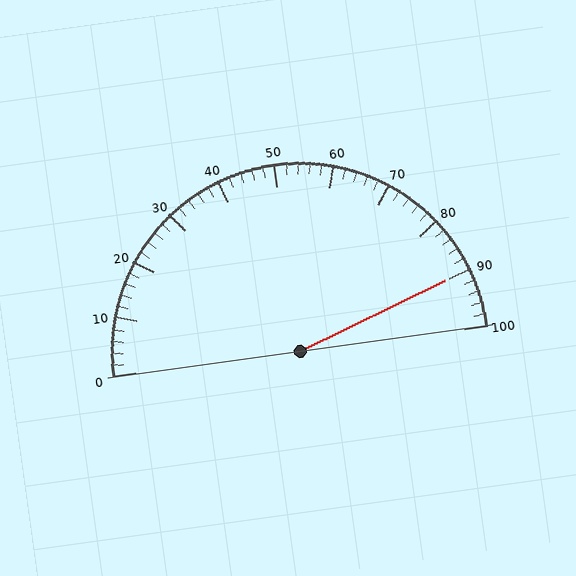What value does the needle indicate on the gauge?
The needle indicates approximately 90.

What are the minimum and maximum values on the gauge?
The gauge ranges from 0 to 100.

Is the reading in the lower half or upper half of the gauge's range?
The reading is in the upper half of the range (0 to 100).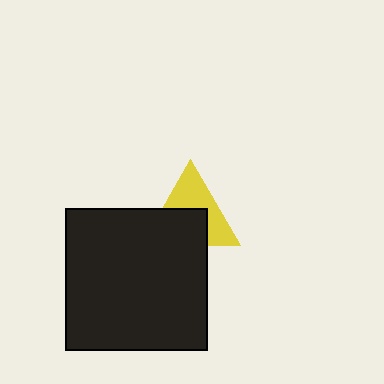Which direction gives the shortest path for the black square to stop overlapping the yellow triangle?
Moving down gives the shortest separation.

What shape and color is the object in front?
The object in front is a black square.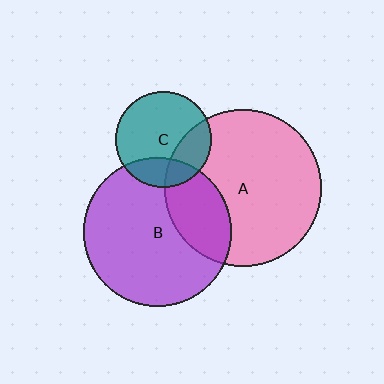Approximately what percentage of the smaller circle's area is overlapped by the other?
Approximately 20%.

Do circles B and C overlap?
Yes.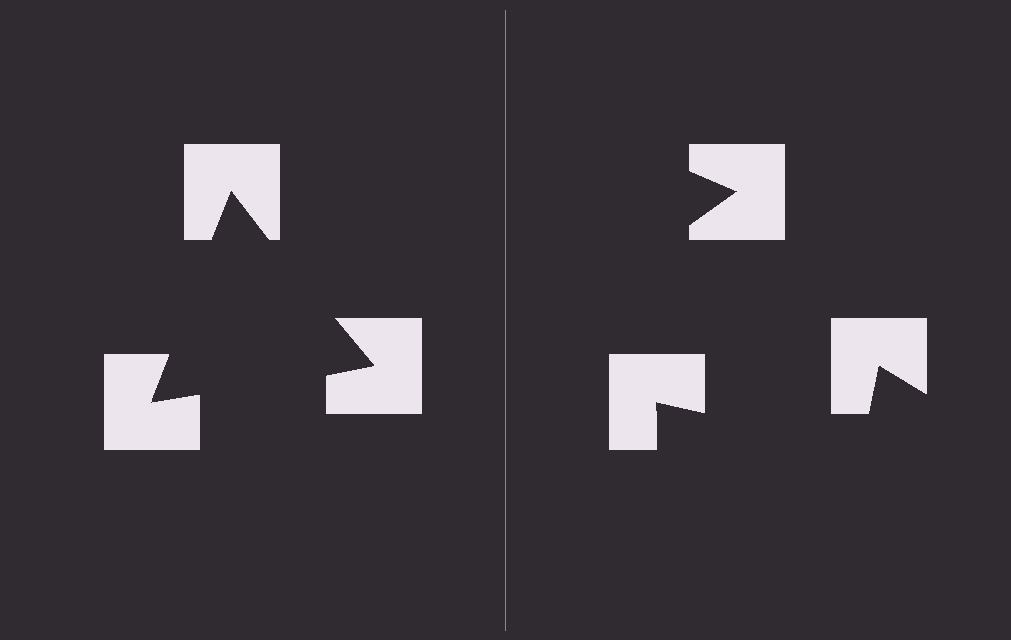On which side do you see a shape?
An illusory triangle appears on the left side. On the right side the wedge cuts are rotated, so no coherent shape forms.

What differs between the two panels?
The notched squares are positioned identically on both sides; only the wedge orientations differ. On the left they align to a triangle; on the right they are misaligned.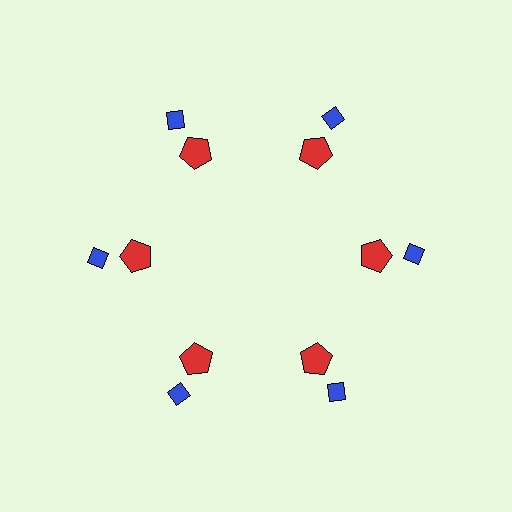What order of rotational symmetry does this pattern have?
This pattern has 6-fold rotational symmetry.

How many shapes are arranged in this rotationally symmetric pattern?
There are 12 shapes, arranged in 6 groups of 2.